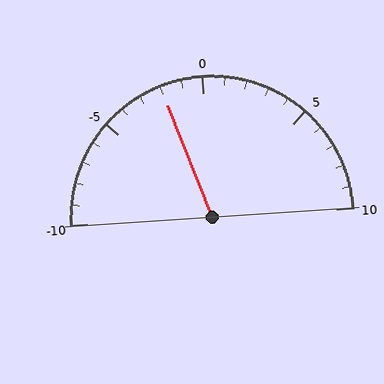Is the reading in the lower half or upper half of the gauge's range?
The reading is in the lower half of the range (-10 to 10).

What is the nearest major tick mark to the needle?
The nearest major tick mark is 0.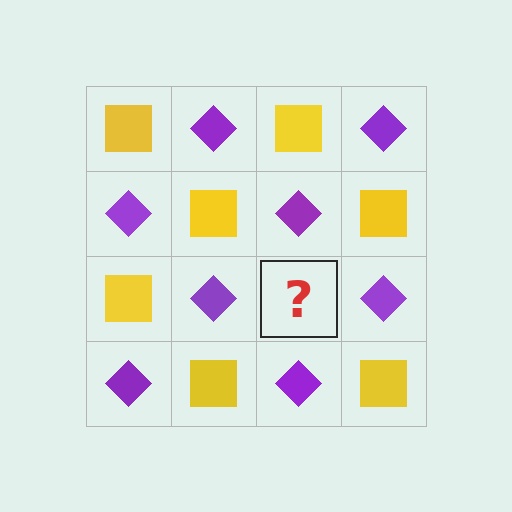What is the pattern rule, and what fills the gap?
The rule is that it alternates yellow square and purple diamond in a checkerboard pattern. The gap should be filled with a yellow square.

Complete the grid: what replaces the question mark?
The question mark should be replaced with a yellow square.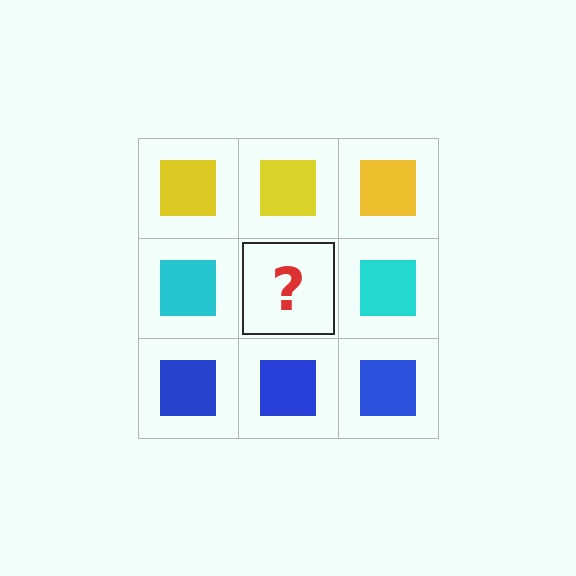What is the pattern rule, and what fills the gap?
The rule is that each row has a consistent color. The gap should be filled with a cyan square.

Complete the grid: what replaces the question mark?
The question mark should be replaced with a cyan square.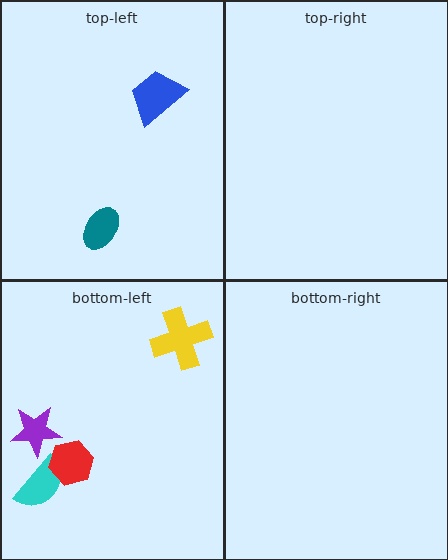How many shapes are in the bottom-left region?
4.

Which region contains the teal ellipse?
The top-left region.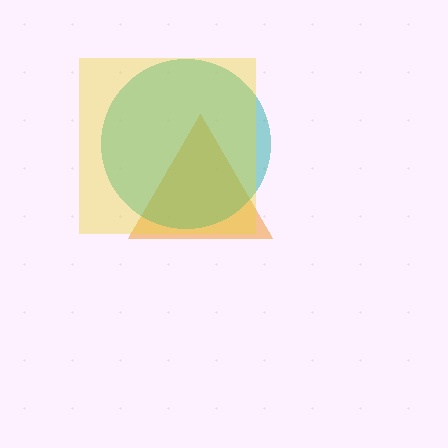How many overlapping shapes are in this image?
There are 3 overlapping shapes in the image.